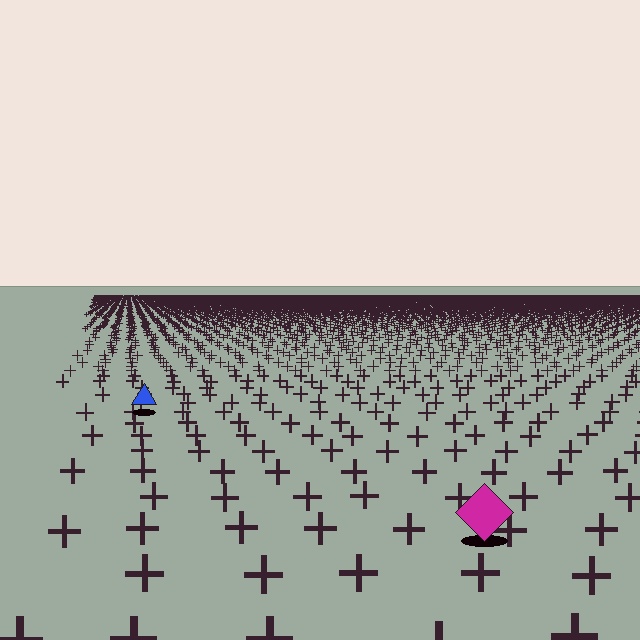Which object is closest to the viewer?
The magenta diamond is closest. The texture marks near it are larger and more spread out.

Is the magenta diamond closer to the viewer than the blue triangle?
Yes. The magenta diamond is closer — you can tell from the texture gradient: the ground texture is coarser near it.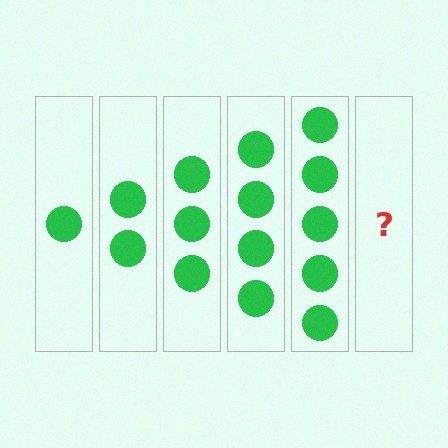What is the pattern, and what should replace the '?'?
The pattern is that each step adds one more circle. The '?' should be 6 circles.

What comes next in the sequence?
The next element should be 6 circles.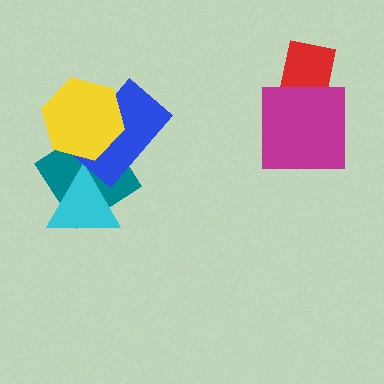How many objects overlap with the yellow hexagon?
2 objects overlap with the yellow hexagon.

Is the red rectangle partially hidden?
Yes, it is partially covered by another shape.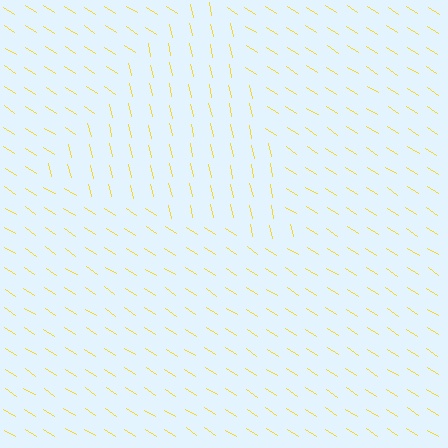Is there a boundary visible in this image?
Yes, there is a texture boundary formed by a change in line orientation.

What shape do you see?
I see a triangle.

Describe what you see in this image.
The image is filled with small yellow line segments. A triangle region in the image has lines oriented differently from the surrounding lines, creating a visible texture boundary.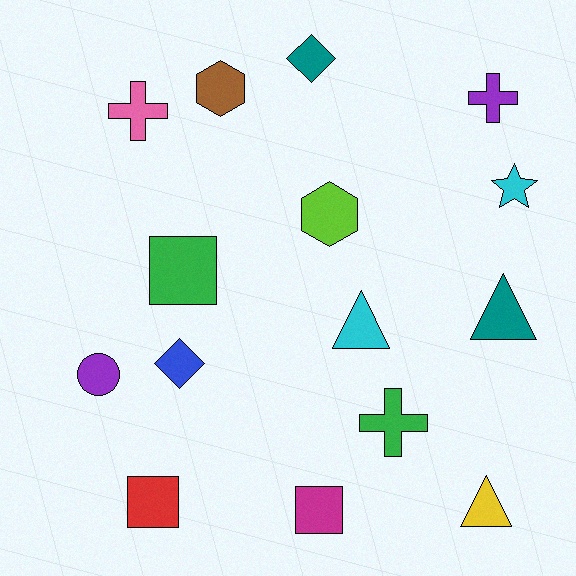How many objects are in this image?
There are 15 objects.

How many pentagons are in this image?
There are no pentagons.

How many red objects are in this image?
There is 1 red object.